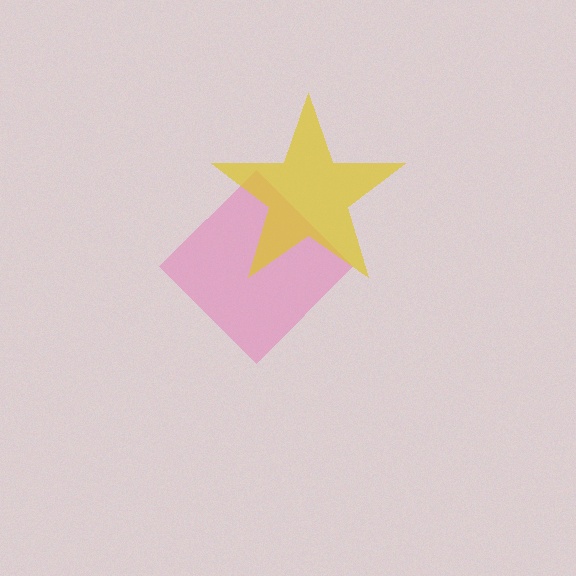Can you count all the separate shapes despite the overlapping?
Yes, there are 2 separate shapes.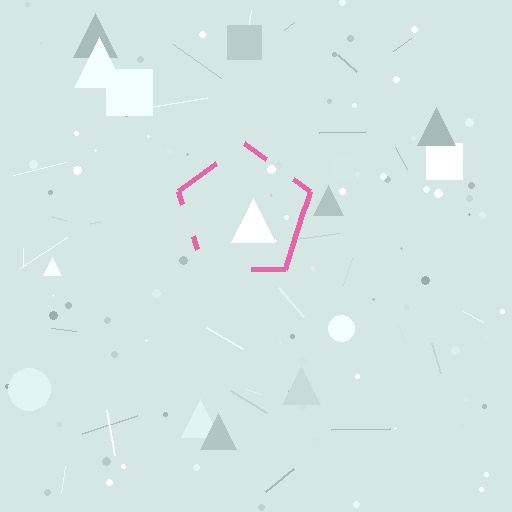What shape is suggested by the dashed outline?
The dashed outline suggests a pentagon.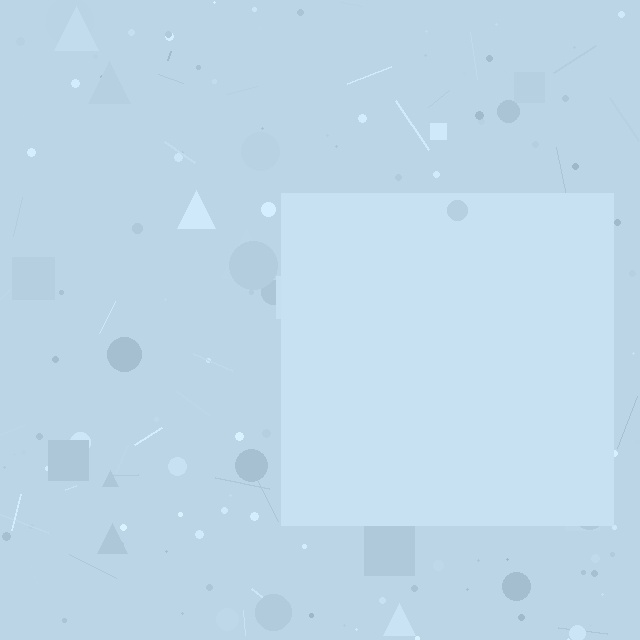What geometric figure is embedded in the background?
A square is embedded in the background.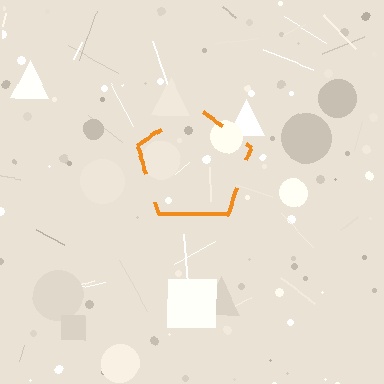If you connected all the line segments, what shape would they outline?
They would outline a pentagon.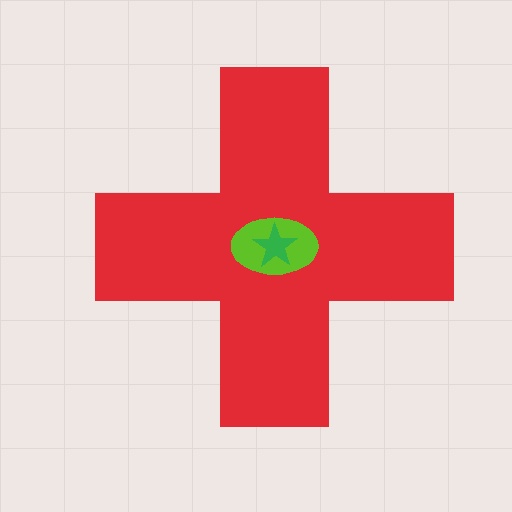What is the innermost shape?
The green star.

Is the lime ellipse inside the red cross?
Yes.